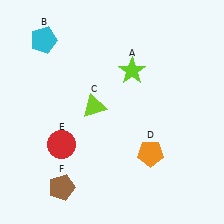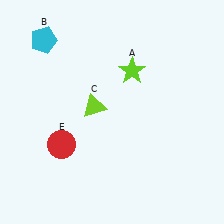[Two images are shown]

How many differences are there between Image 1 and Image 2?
There are 2 differences between the two images.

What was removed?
The brown pentagon (F), the orange pentagon (D) were removed in Image 2.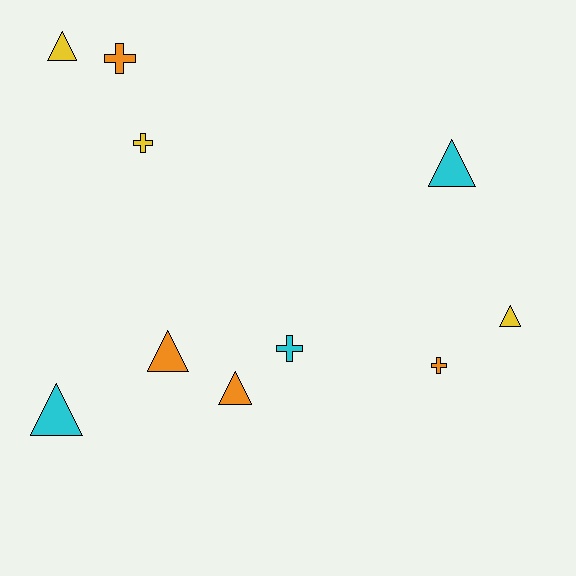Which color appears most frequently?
Orange, with 4 objects.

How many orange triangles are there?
There are 2 orange triangles.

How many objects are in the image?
There are 10 objects.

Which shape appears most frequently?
Triangle, with 6 objects.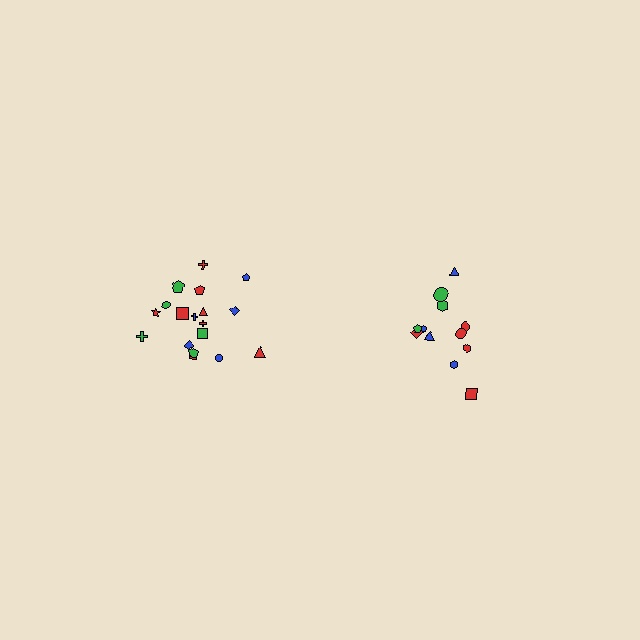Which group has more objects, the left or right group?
The left group.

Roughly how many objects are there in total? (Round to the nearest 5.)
Roughly 30 objects in total.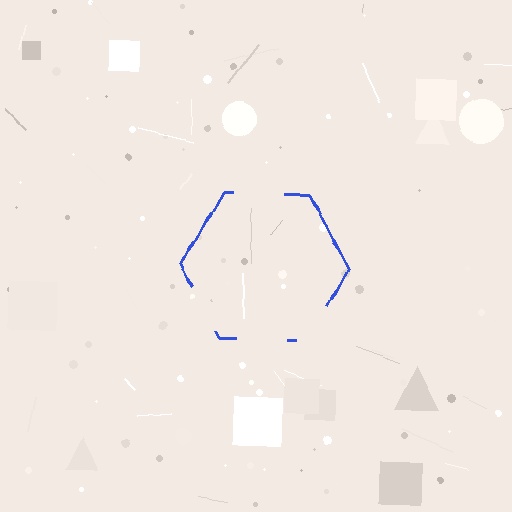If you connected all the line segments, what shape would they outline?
They would outline a hexagon.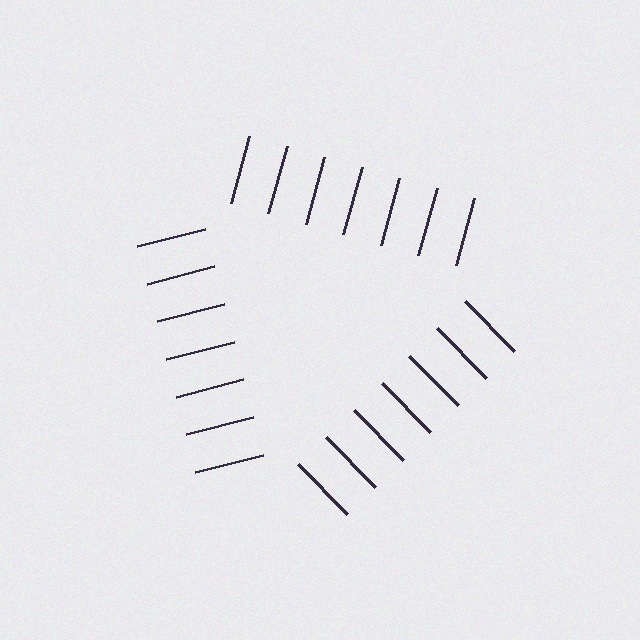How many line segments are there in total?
21 — 7 along each of the 3 edges.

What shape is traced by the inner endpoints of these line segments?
An illusory triangle — the line segments terminate on its edges but no continuous stroke is drawn.